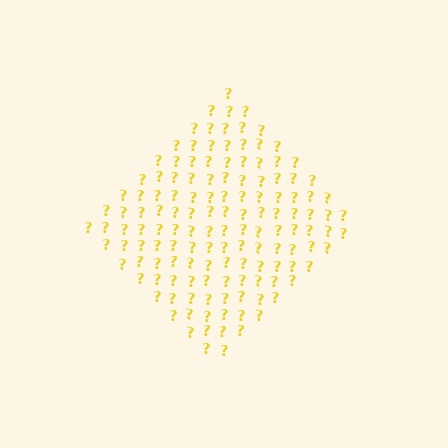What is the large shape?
The large shape is a diamond.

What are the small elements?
The small elements are question marks.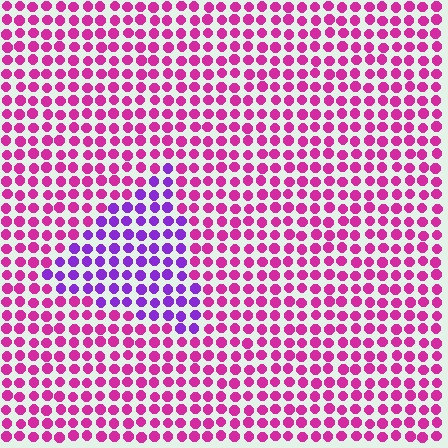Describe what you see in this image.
The image is filled with small magenta elements in a uniform arrangement. A triangle-shaped region is visible where the elements are tinted to a slightly different hue, forming a subtle color boundary.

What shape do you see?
I see a triangle.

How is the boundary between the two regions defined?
The boundary is defined purely by a slight shift in hue (about 44 degrees). Spacing, size, and orientation are identical on both sides.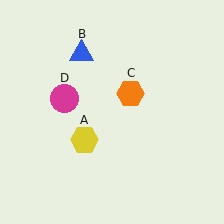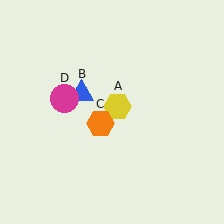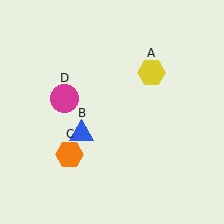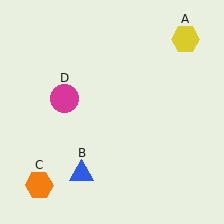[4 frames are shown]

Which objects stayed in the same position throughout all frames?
Magenta circle (object D) remained stationary.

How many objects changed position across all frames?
3 objects changed position: yellow hexagon (object A), blue triangle (object B), orange hexagon (object C).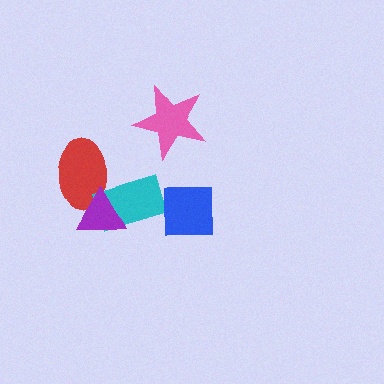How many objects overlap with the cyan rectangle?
3 objects overlap with the cyan rectangle.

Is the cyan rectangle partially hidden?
Yes, it is partially covered by another shape.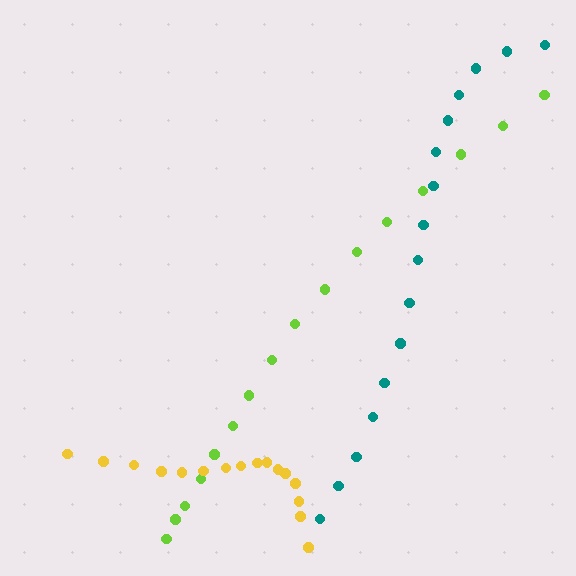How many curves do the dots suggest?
There are 3 distinct paths.